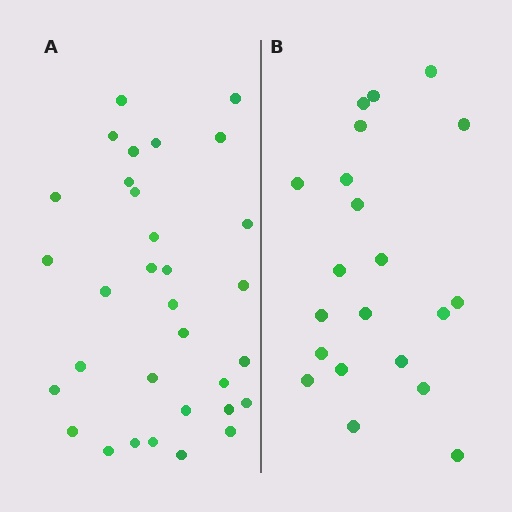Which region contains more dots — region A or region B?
Region A (the left region) has more dots.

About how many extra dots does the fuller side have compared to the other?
Region A has roughly 12 or so more dots than region B.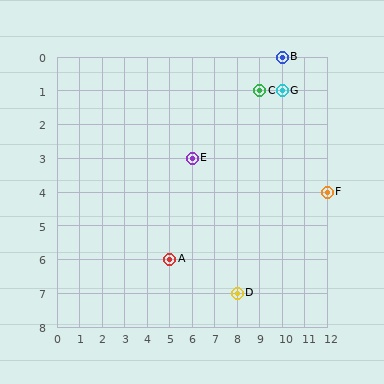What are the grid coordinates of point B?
Point B is at grid coordinates (10, 0).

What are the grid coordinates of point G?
Point G is at grid coordinates (10, 1).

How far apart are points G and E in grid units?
Points G and E are 4 columns and 2 rows apart (about 4.5 grid units diagonally).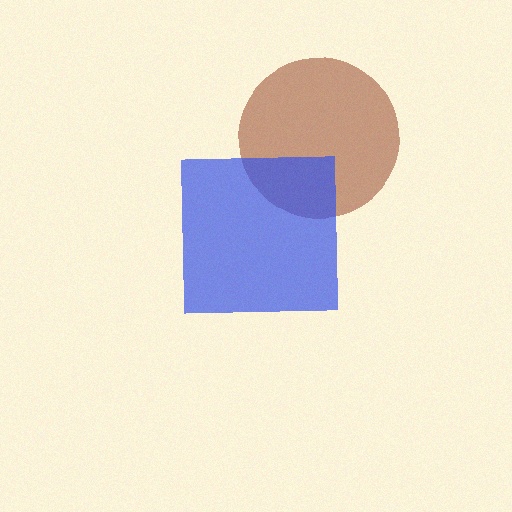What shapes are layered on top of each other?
The layered shapes are: a brown circle, a blue square.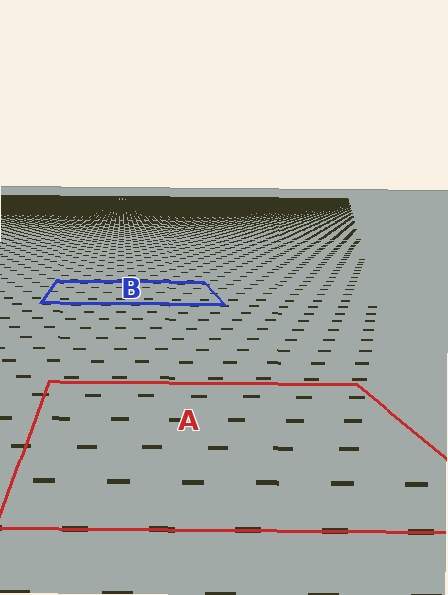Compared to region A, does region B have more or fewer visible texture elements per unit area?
Region B has more texture elements per unit area — they are packed more densely because it is farther away.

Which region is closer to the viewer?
Region A is closer. The texture elements there are larger and more spread out.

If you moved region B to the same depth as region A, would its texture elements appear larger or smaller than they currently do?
They would appear larger. At a closer depth, the same texture elements are projected at a bigger on-screen size.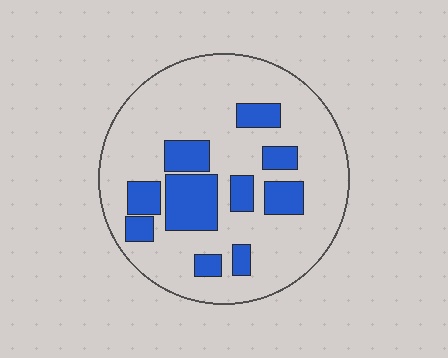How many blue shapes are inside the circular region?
10.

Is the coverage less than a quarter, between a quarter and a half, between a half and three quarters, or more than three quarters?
Less than a quarter.